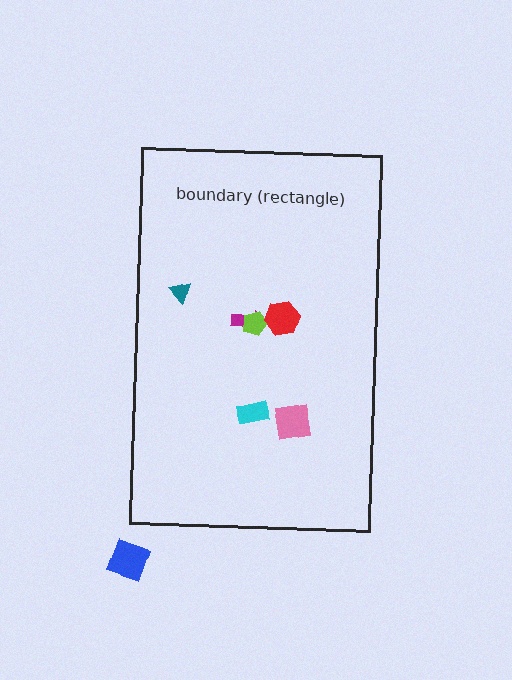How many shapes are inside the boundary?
6 inside, 1 outside.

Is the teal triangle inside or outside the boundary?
Inside.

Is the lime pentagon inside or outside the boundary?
Inside.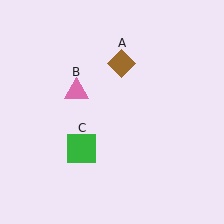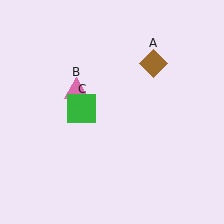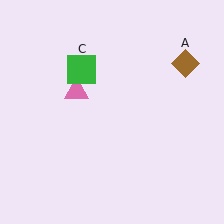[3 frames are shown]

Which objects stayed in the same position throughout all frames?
Pink triangle (object B) remained stationary.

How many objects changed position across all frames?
2 objects changed position: brown diamond (object A), green square (object C).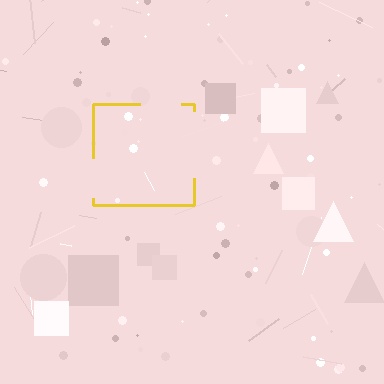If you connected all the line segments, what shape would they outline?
They would outline a square.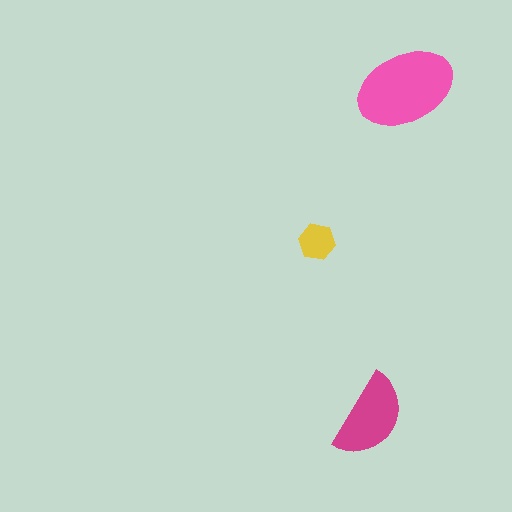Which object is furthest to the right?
The pink ellipse is rightmost.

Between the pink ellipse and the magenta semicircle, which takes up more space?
The pink ellipse.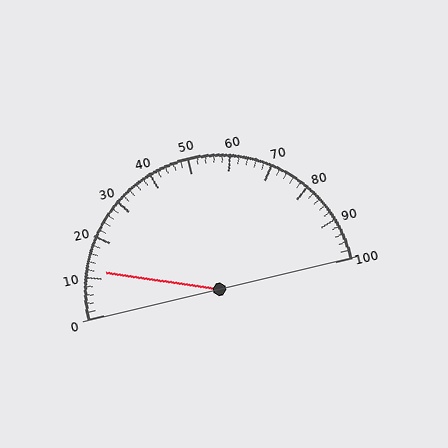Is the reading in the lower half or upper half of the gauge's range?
The reading is in the lower half of the range (0 to 100).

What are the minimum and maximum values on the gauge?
The gauge ranges from 0 to 100.